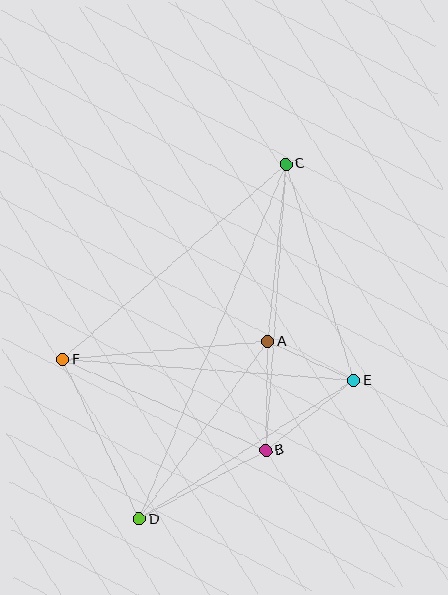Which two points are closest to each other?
Points A and E are closest to each other.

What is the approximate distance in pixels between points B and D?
The distance between B and D is approximately 144 pixels.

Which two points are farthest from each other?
Points C and D are farthest from each other.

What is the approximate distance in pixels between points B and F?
The distance between B and F is approximately 222 pixels.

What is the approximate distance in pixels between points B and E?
The distance between B and E is approximately 113 pixels.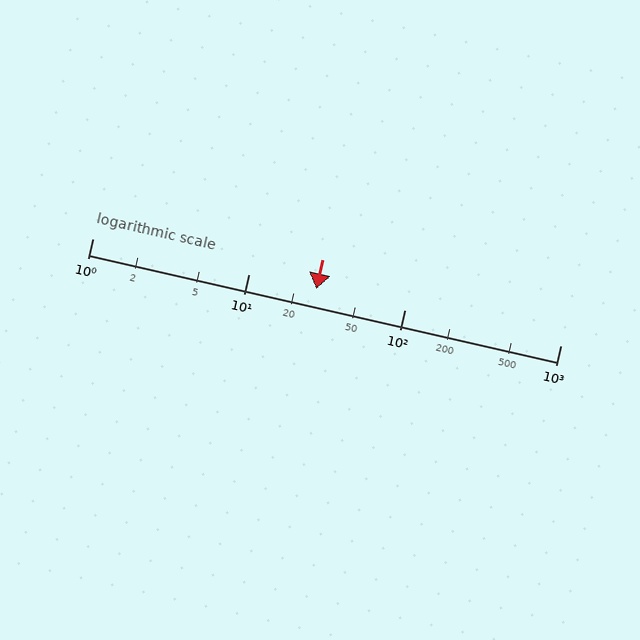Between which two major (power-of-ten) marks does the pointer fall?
The pointer is between 10 and 100.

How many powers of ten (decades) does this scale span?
The scale spans 3 decades, from 1 to 1000.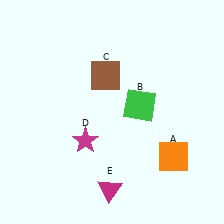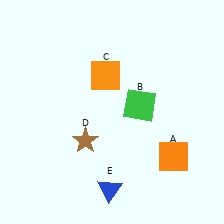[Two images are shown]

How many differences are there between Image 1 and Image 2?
There are 3 differences between the two images.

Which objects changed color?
C changed from brown to orange. D changed from magenta to brown. E changed from magenta to blue.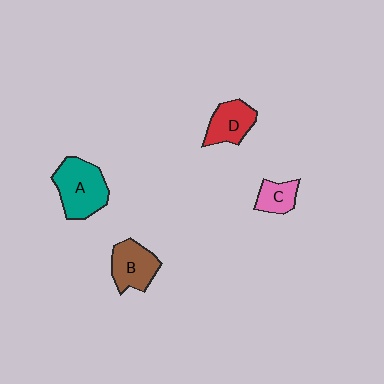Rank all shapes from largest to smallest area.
From largest to smallest: A (teal), B (brown), D (red), C (pink).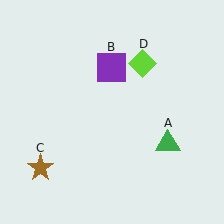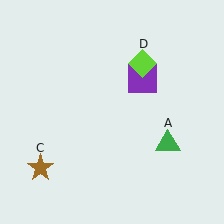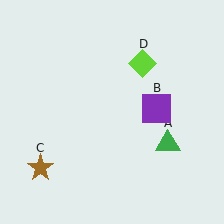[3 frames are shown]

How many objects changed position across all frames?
1 object changed position: purple square (object B).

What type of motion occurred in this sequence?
The purple square (object B) rotated clockwise around the center of the scene.